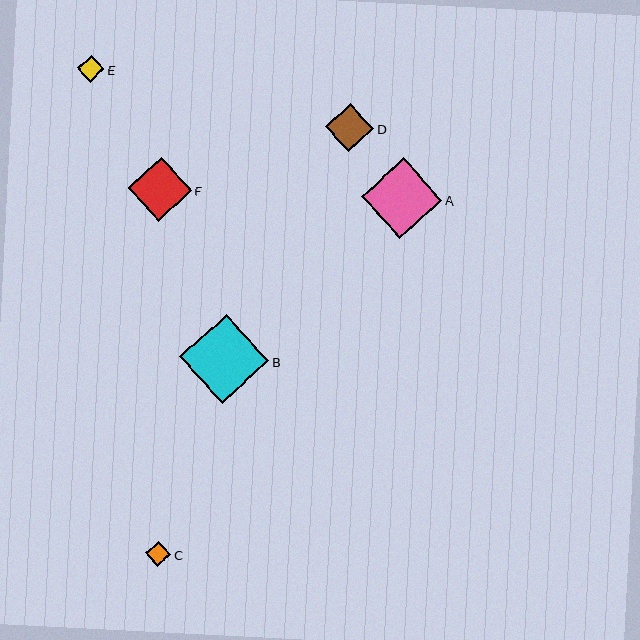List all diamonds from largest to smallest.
From largest to smallest: B, A, F, D, E, C.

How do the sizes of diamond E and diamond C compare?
Diamond E and diamond C are approximately the same size.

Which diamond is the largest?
Diamond B is the largest with a size of approximately 89 pixels.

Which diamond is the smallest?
Diamond C is the smallest with a size of approximately 25 pixels.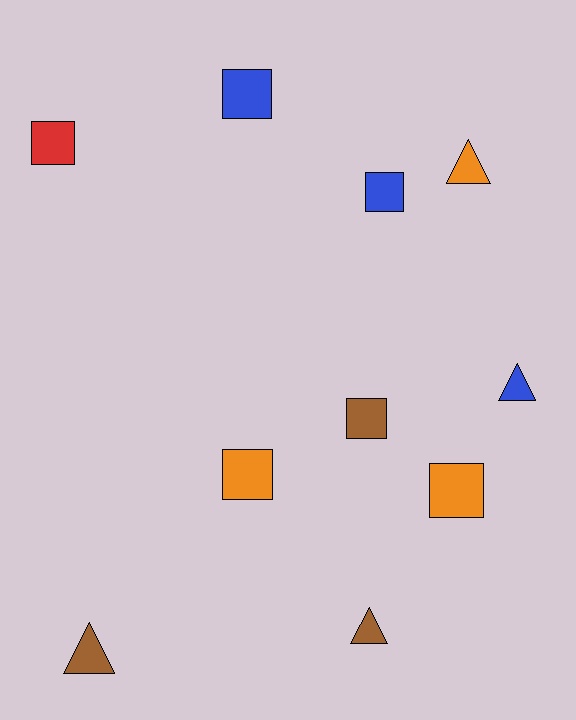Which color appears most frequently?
Brown, with 3 objects.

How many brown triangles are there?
There are 2 brown triangles.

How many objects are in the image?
There are 10 objects.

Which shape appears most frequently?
Square, with 6 objects.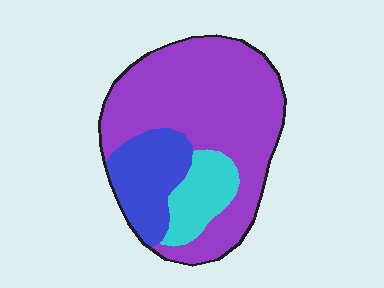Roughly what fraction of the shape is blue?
Blue covers around 20% of the shape.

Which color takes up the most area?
Purple, at roughly 65%.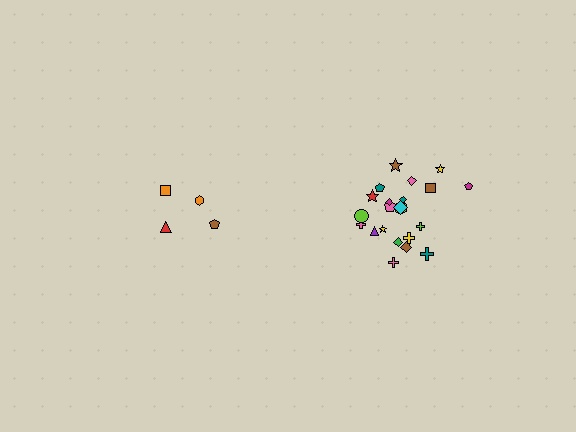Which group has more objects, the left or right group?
The right group.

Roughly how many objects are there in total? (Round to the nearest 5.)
Roughly 25 objects in total.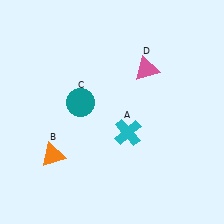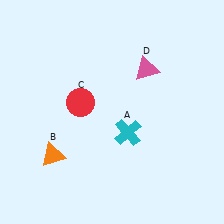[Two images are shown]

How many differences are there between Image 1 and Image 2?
There is 1 difference between the two images.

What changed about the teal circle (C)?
In Image 1, C is teal. In Image 2, it changed to red.